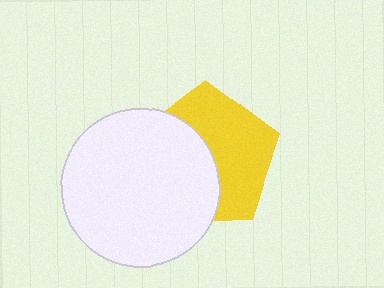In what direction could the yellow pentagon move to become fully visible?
The yellow pentagon could move right. That would shift it out from behind the white circle entirely.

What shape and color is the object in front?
The object in front is a white circle.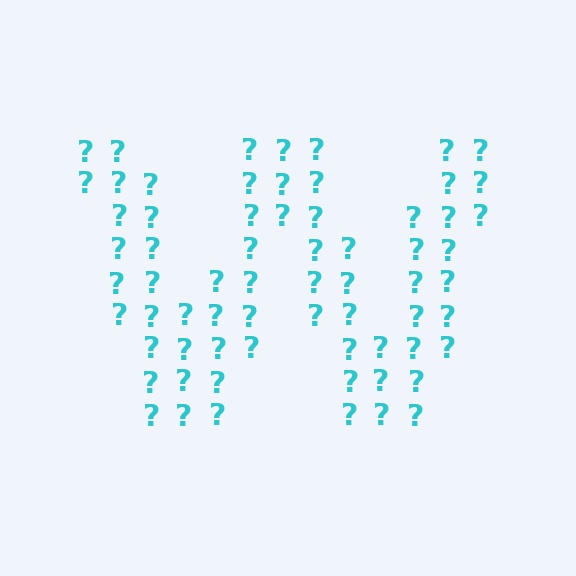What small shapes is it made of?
It is made of small question marks.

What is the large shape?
The large shape is the letter W.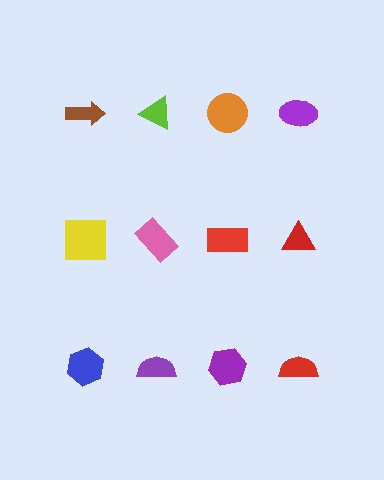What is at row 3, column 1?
A blue hexagon.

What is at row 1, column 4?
A purple ellipse.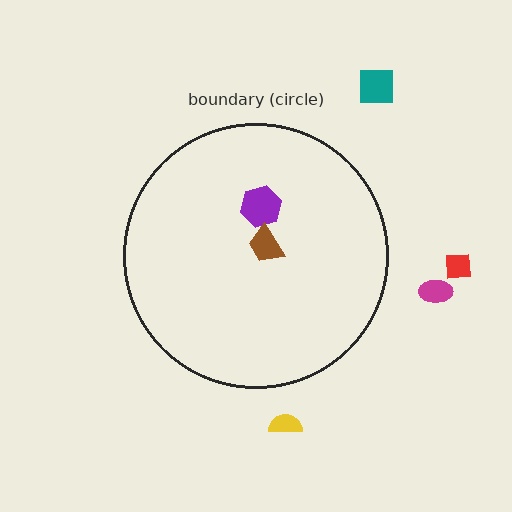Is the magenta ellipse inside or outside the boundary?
Outside.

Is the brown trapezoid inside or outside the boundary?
Inside.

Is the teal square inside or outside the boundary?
Outside.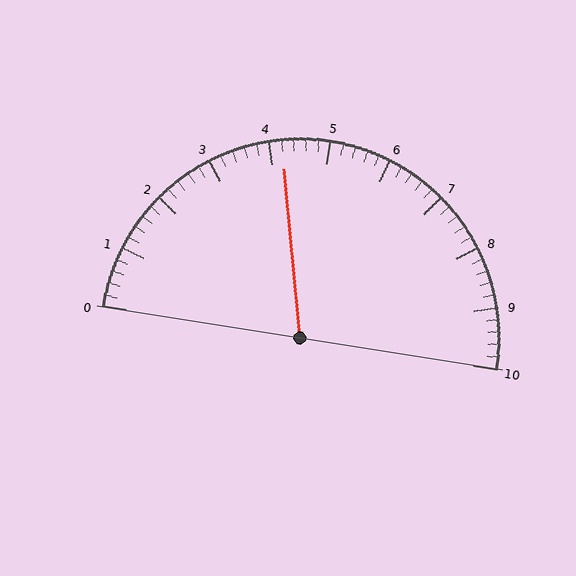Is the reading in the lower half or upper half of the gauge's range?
The reading is in the lower half of the range (0 to 10).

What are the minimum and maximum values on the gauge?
The gauge ranges from 0 to 10.